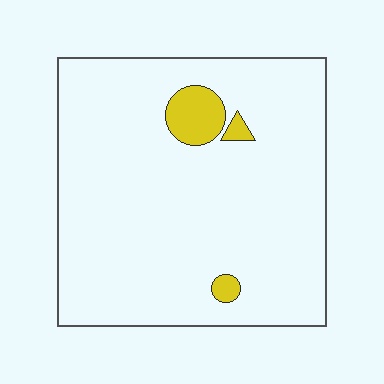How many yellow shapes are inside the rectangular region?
3.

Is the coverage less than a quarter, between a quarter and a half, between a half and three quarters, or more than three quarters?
Less than a quarter.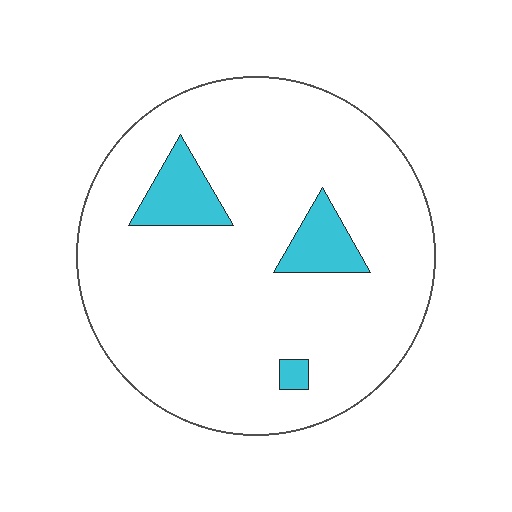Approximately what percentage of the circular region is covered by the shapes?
Approximately 10%.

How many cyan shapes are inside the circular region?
3.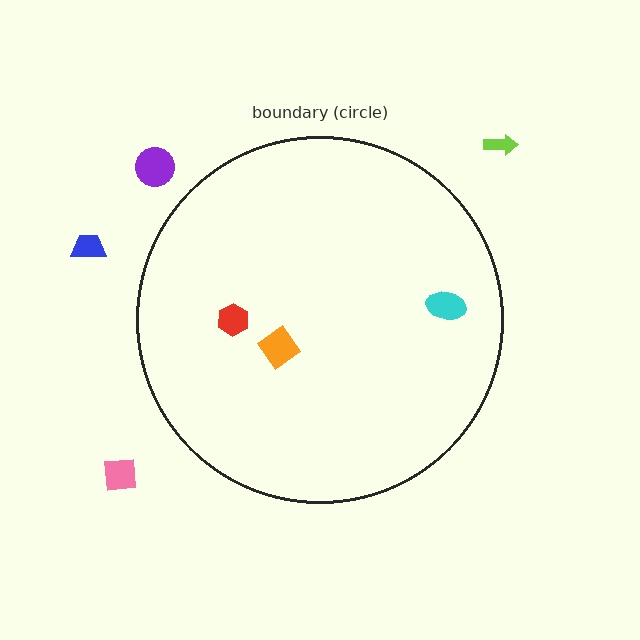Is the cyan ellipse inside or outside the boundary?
Inside.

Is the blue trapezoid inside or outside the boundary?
Outside.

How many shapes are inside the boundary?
3 inside, 4 outside.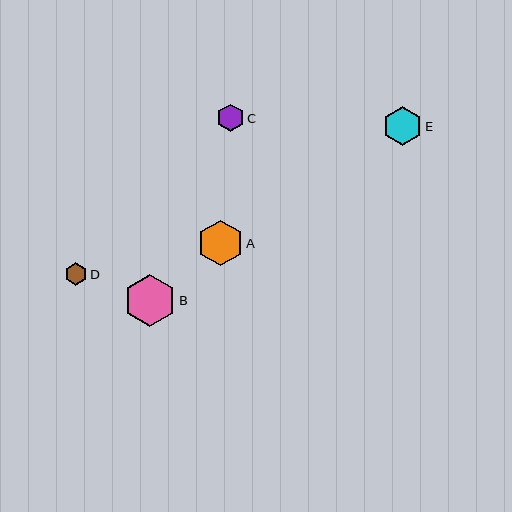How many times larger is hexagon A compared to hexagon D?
Hexagon A is approximately 2.0 times the size of hexagon D.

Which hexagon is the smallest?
Hexagon D is the smallest with a size of approximately 23 pixels.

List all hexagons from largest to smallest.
From largest to smallest: B, A, E, C, D.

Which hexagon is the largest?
Hexagon B is the largest with a size of approximately 52 pixels.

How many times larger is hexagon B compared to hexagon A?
Hexagon B is approximately 1.1 times the size of hexagon A.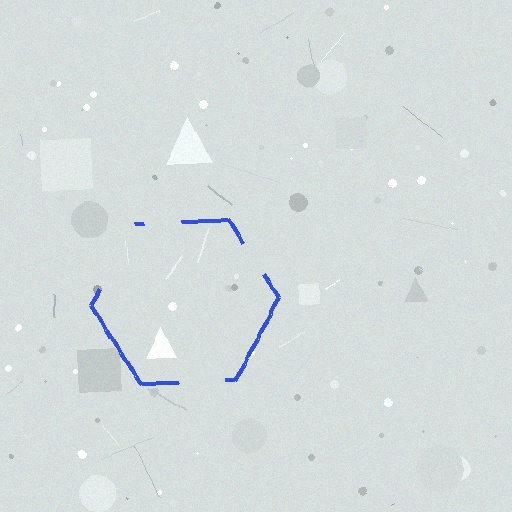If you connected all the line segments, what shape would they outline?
They would outline a hexagon.